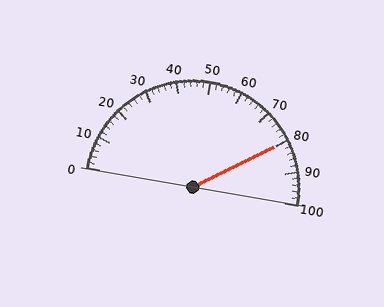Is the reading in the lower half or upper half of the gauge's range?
The reading is in the upper half of the range (0 to 100).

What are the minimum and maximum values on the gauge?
The gauge ranges from 0 to 100.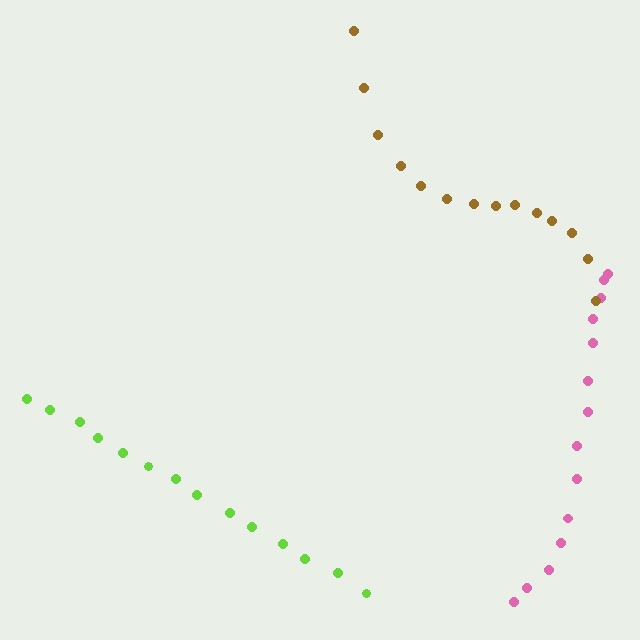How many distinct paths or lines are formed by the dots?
There are 3 distinct paths.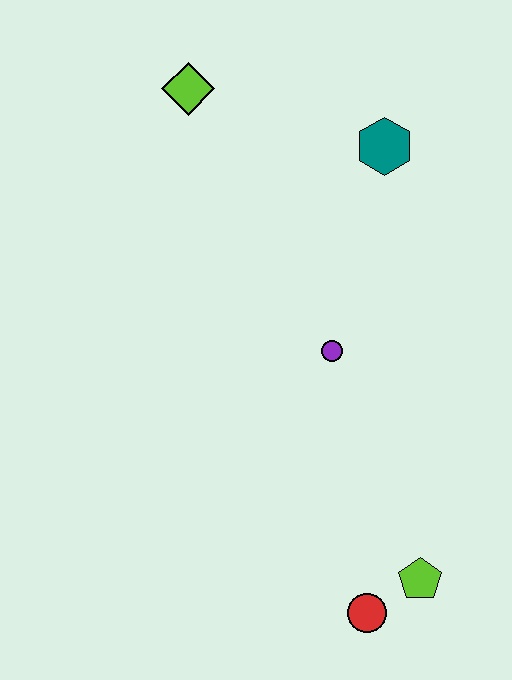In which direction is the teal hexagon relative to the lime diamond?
The teal hexagon is to the right of the lime diamond.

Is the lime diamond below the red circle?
No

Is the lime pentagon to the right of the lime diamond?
Yes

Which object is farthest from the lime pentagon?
The lime diamond is farthest from the lime pentagon.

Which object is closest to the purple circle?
The teal hexagon is closest to the purple circle.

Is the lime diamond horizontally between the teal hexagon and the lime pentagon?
No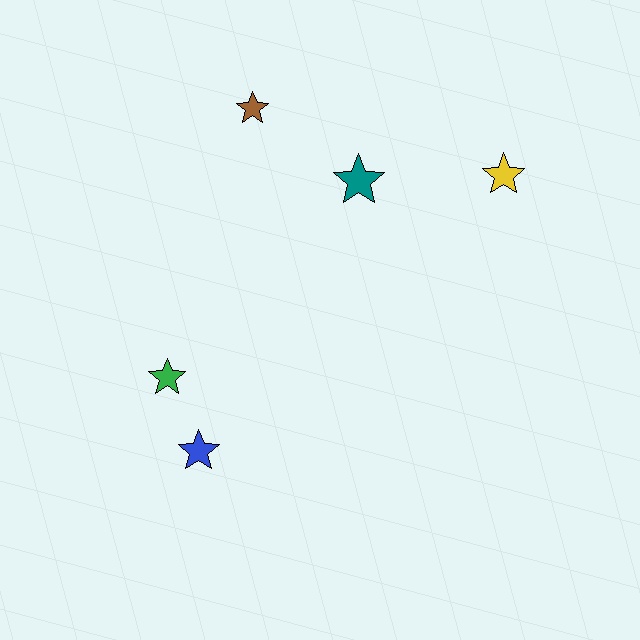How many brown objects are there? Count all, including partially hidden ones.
There is 1 brown object.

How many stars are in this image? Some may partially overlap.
There are 5 stars.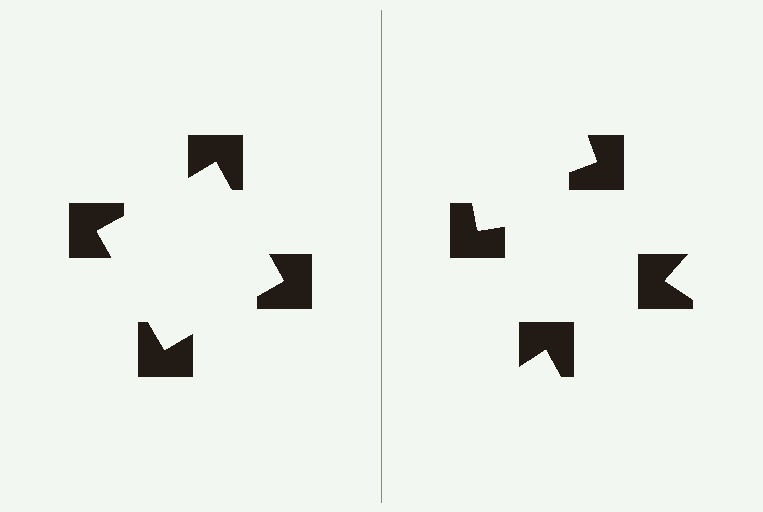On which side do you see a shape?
An illusory square appears on the left side. On the right side the wedge cuts are rotated, so no coherent shape forms.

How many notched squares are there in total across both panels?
8 — 4 on each side.